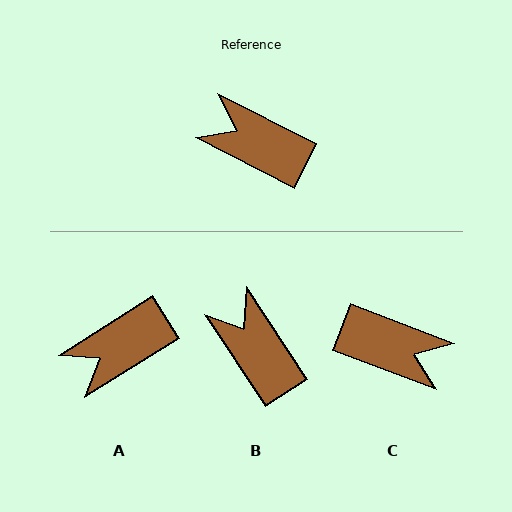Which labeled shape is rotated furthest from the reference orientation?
C, about 174 degrees away.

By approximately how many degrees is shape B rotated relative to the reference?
Approximately 30 degrees clockwise.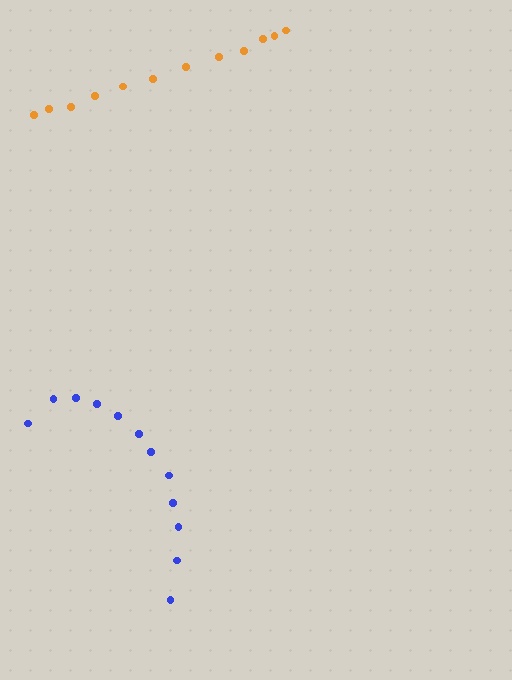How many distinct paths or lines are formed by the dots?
There are 2 distinct paths.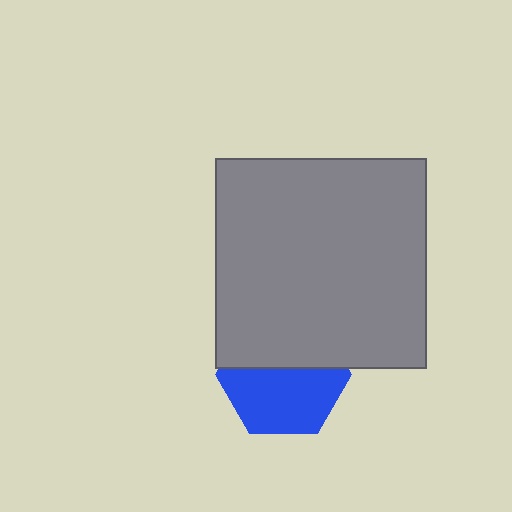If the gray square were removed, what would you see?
You would see the complete blue hexagon.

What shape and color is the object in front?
The object in front is a gray square.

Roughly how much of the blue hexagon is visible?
About half of it is visible (roughly 55%).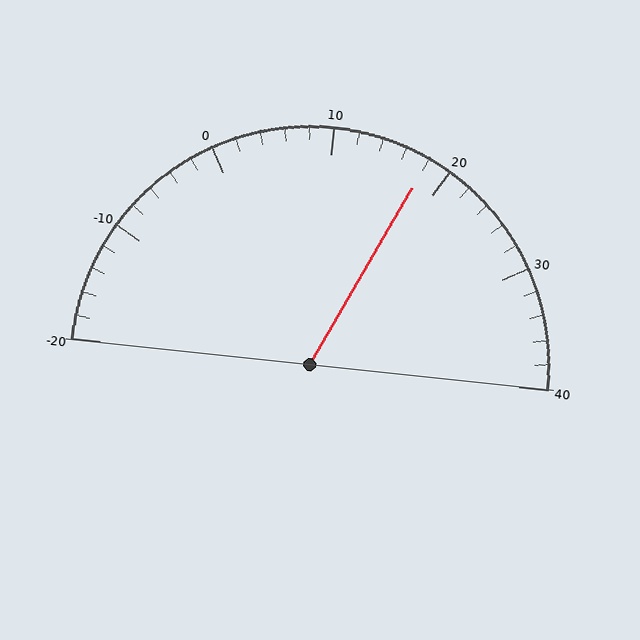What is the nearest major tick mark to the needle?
The nearest major tick mark is 20.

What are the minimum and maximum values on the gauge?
The gauge ranges from -20 to 40.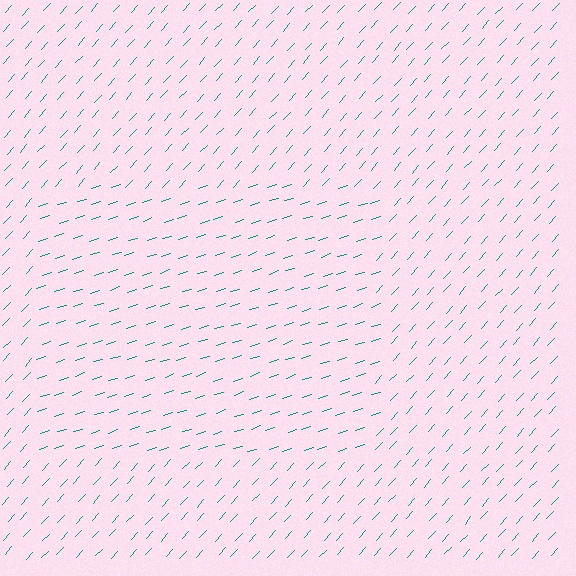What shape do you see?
I see a rectangle.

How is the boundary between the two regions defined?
The boundary is defined purely by a change in line orientation (approximately 30 degrees difference). All lines are the same color and thickness.